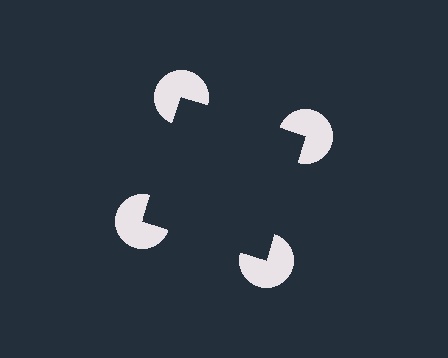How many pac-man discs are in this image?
There are 4 — one at each vertex of the illusory square.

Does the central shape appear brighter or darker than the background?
It typically appears slightly darker than the background, even though no actual brightness change is drawn.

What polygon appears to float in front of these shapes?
An illusory square — its edges are inferred from the aligned wedge cuts in the pac-man discs, not physically drawn.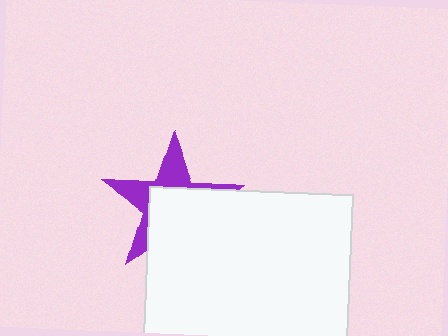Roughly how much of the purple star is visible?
A small part of it is visible (roughly 43%).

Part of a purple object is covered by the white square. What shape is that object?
It is a star.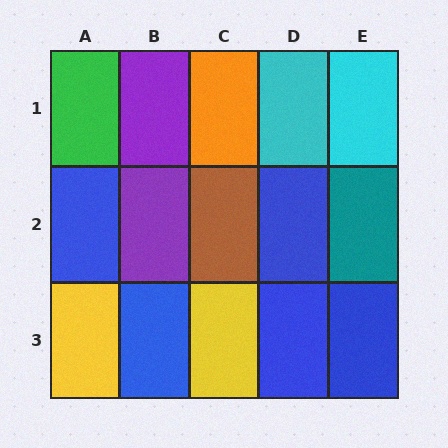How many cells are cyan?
2 cells are cyan.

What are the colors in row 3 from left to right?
Yellow, blue, yellow, blue, blue.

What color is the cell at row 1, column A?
Green.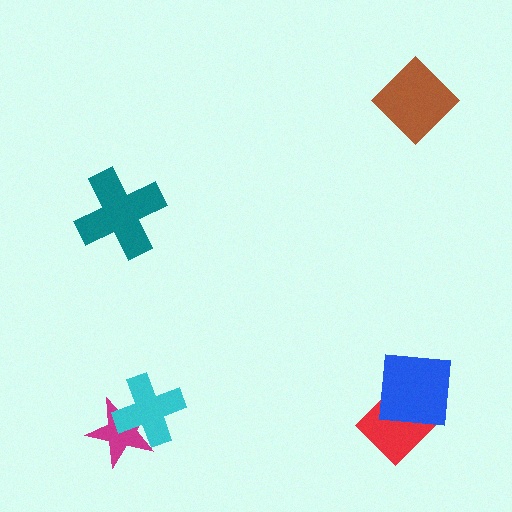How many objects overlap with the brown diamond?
0 objects overlap with the brown diamond.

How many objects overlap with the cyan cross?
1 object overlaps with the cyan cross.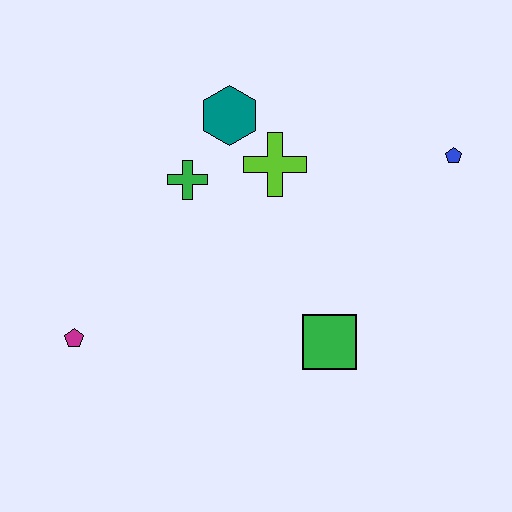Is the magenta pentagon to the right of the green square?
No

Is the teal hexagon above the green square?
Yes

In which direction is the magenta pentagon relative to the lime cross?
The magenta pentagon is to the left of the lime cross.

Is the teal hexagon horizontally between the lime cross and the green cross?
Yes